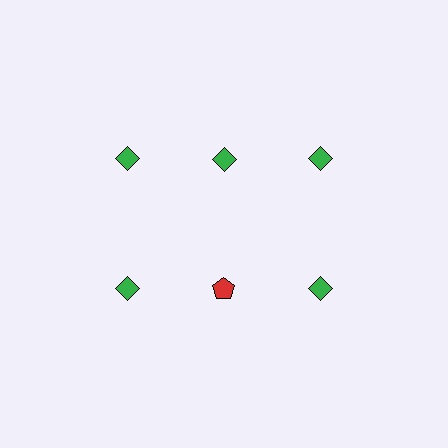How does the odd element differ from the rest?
It differs in both color (red instead of green) and shape (pentagon instead of diamond).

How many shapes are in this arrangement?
There are 6 shapes arranged in a grid pattern.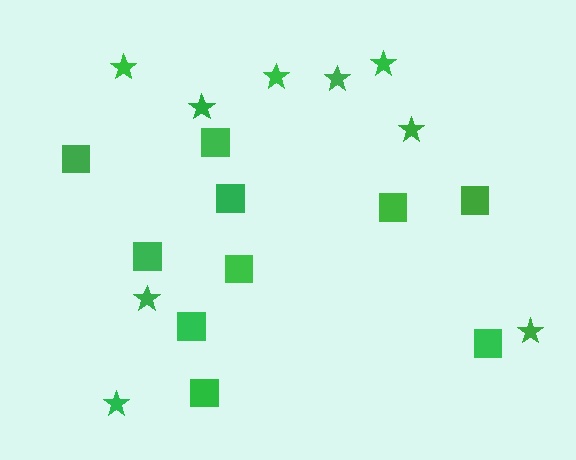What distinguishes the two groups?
There are 2 groups: one group of stars (9) and one group of squares (10).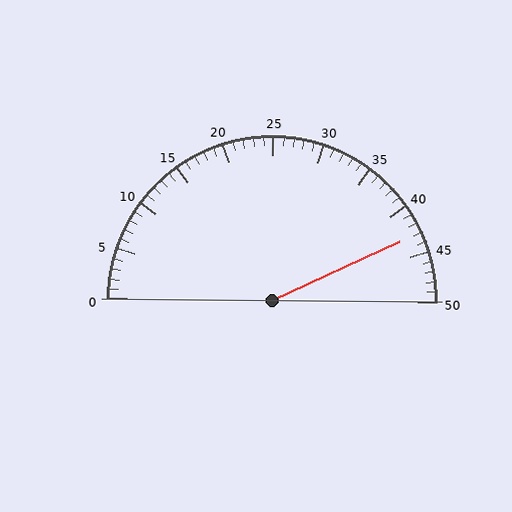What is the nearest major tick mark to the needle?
The nearest major tick mark is 45.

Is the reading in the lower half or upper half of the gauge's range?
The reading is in the upper half of the range (0 to 50).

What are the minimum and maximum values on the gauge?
The gauge ranges from 0 to 50.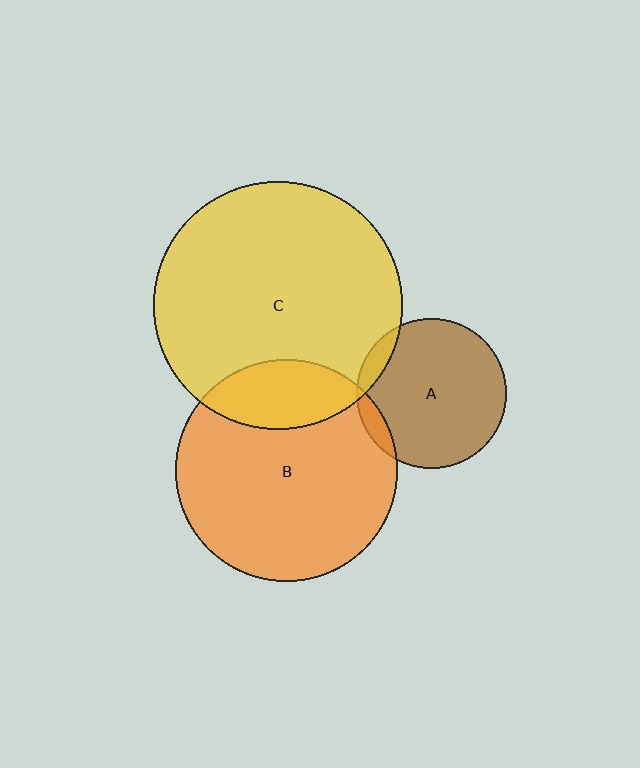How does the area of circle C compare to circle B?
Approximately 1.3 times.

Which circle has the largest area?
Circle C (yellow).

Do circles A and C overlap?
Yes.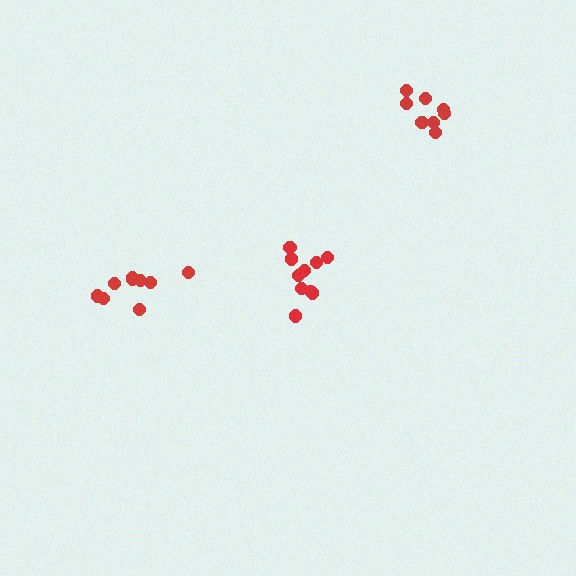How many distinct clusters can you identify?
There are 3 distinct clusters.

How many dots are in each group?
Group 1: 8 dots, Group 2: 10 dots, Group 3: 9 dots (27 total).